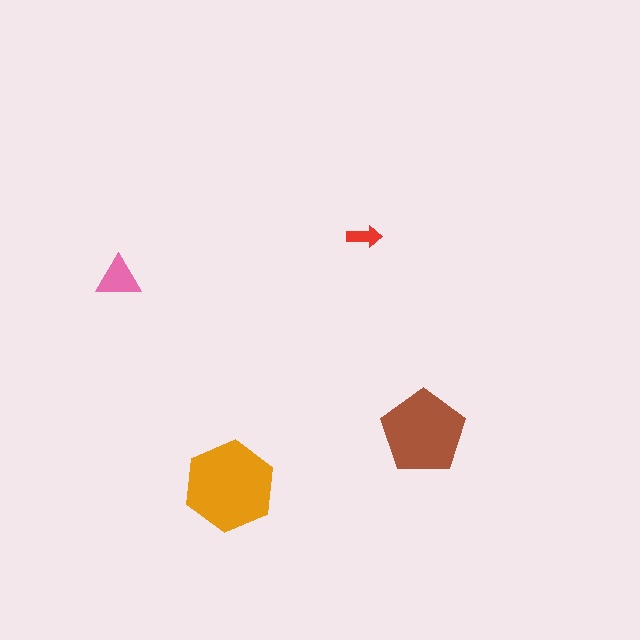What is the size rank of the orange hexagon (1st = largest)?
1st.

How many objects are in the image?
There are 4 objects in the image.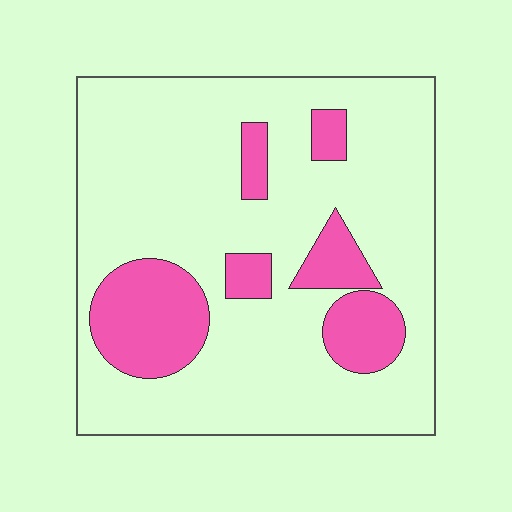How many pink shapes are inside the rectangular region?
6.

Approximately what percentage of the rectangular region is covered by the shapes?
Approximately 20%.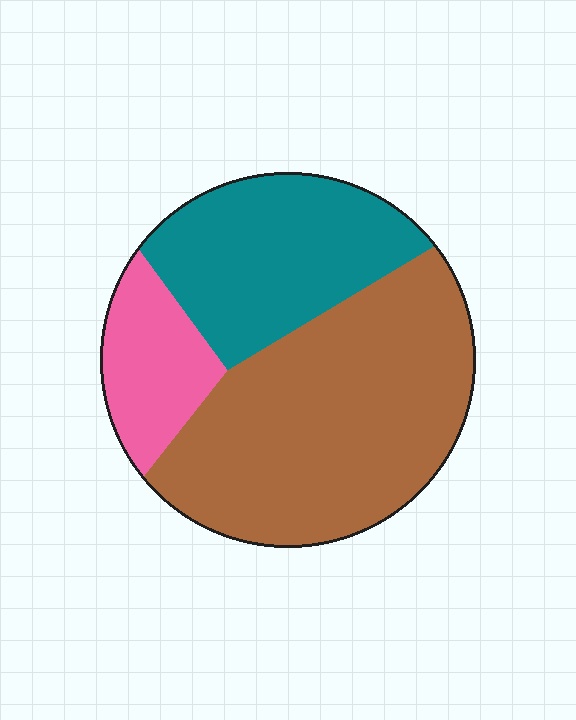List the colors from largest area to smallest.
From largest to smallest: brown, teal, pink.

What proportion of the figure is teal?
Teal covers 31% of the figure.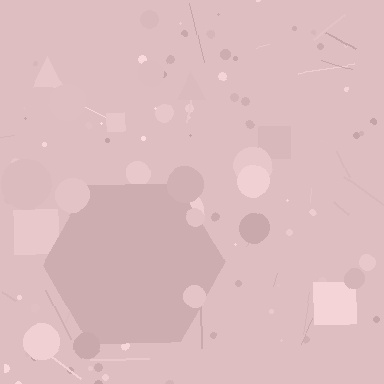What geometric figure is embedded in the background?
A hexagon is embedded in the background.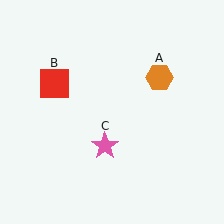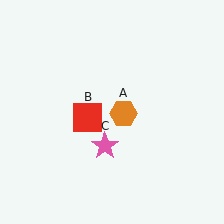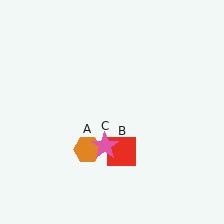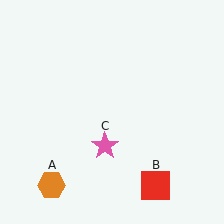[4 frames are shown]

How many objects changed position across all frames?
2 objects changed position: orange hexagon (object A), red square (object B).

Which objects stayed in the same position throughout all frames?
Pink star (object C) remained stationary.